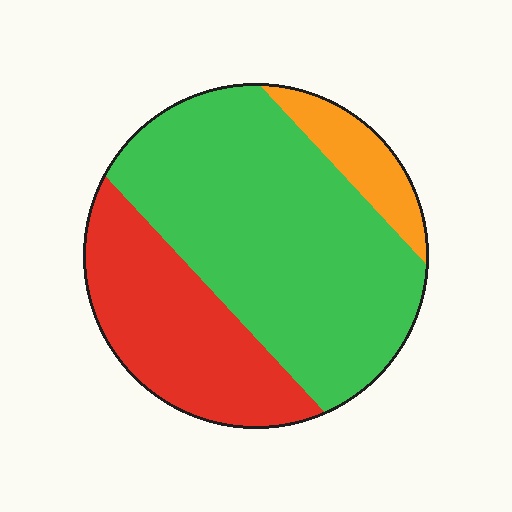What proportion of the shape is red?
Red covers 30% of the shape.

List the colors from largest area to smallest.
From largest to smallest: green, red, orange.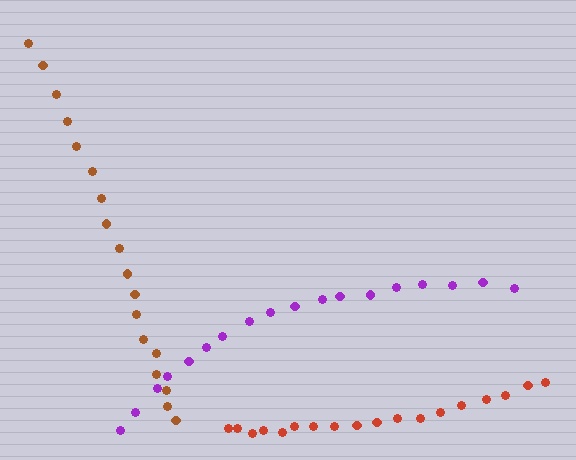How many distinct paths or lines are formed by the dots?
There are 3 distinct paths.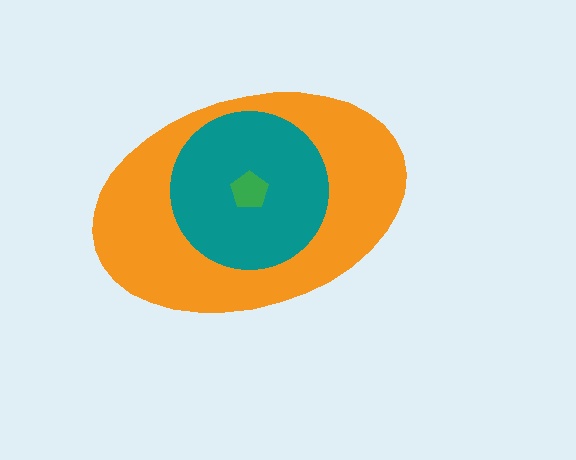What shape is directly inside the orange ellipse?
The teal circle.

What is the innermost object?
The green pentagon.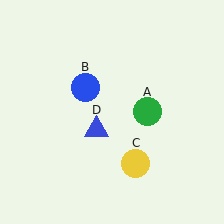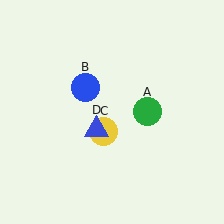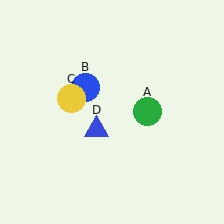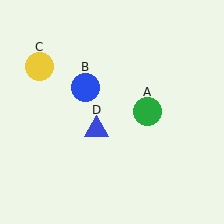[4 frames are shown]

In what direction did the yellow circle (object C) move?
The yellow circle (object C) moved up and to the left.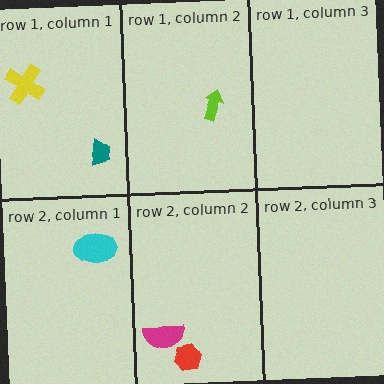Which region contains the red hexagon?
The row 2, column 2 region.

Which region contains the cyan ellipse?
The row 2, column 1 region.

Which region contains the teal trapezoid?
The row 1, column 1 region.